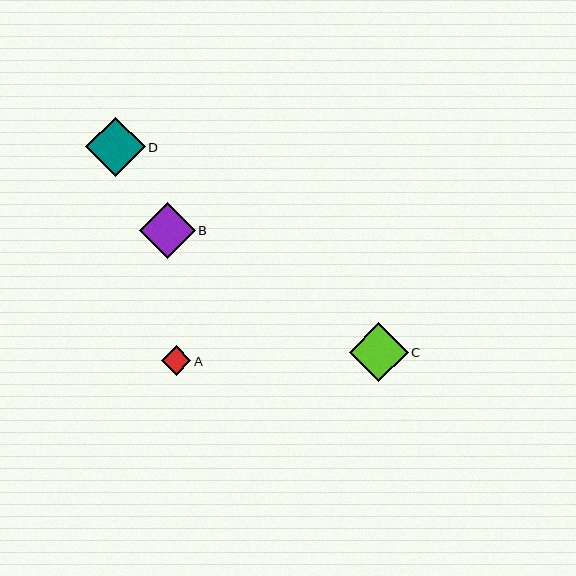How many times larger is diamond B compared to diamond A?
Diamond B is approximately 1.9 times the size of diamond A.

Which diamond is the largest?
Diamond D is the largest with a size of approximately 59 pixels.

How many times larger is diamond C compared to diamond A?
Diamond C is approximately 2.0 times the size of diamond A.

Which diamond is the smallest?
Diamond A is the smallest with a size of approximately 29 pixels.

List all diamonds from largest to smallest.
From largest to smallest: D, C, B, A.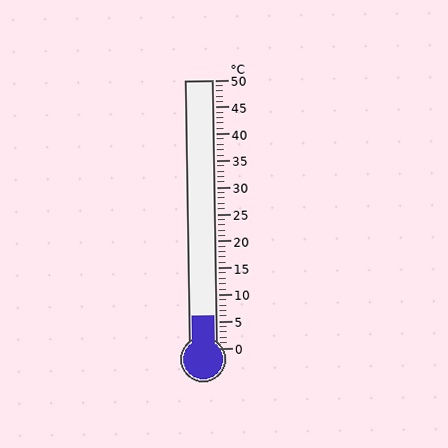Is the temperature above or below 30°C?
The temperature is below 30°C.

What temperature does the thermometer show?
The thermometer shows approximately 6°C.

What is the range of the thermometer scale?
The thermometer scale ranges from 0°C to 50°C.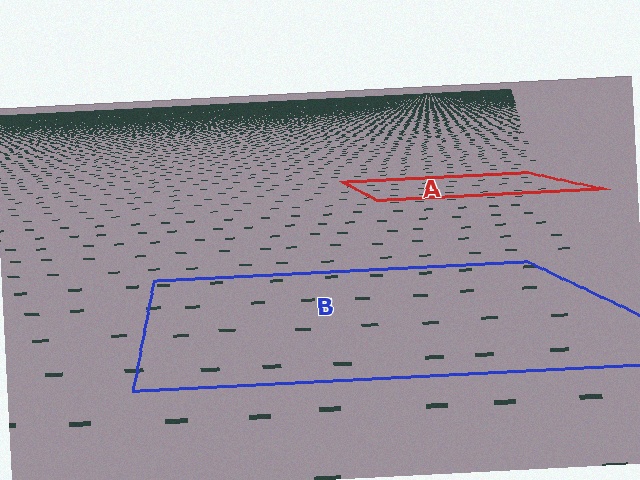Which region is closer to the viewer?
Region B is closer. The texture elements there are larger and more spread out.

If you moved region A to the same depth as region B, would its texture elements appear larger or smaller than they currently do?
They would appear larger. At a closer depth, the same texture elements are projected at a bigger on-screen size.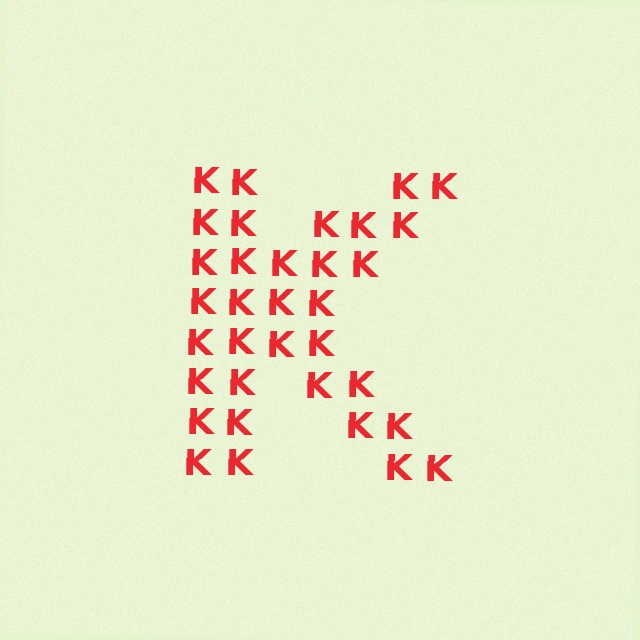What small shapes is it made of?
It is made of small letter K's.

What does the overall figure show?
The overall figure shows the letter K.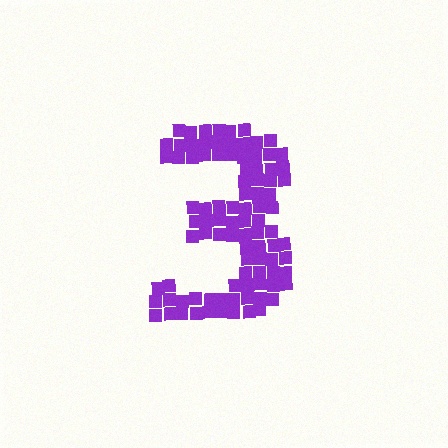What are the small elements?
The small elements are squares.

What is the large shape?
The large shape is the digit 3.